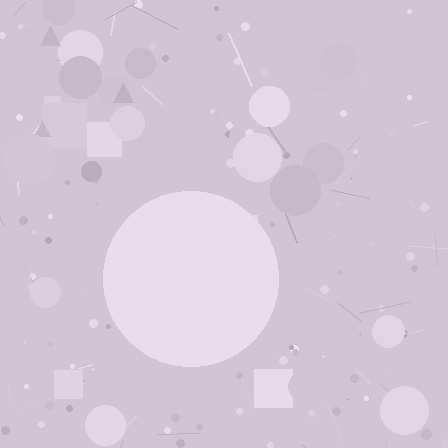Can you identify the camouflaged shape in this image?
The camouflaged shape is a circle.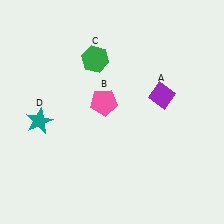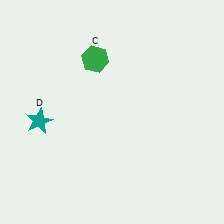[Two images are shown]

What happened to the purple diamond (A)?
The purple diamond (A) was removed in Image 2. It was in the top-right area of Image 1.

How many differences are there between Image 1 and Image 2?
There are 2 differences between the two images.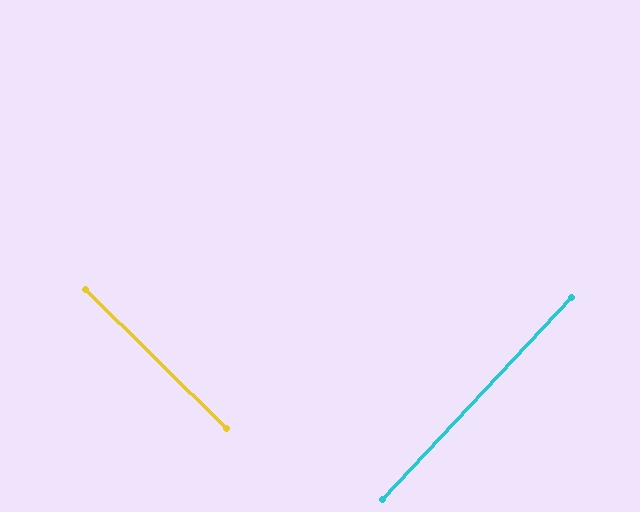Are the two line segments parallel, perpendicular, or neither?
Perpendicular — they meet at approximately 88°.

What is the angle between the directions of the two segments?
Approximately 88 degrees.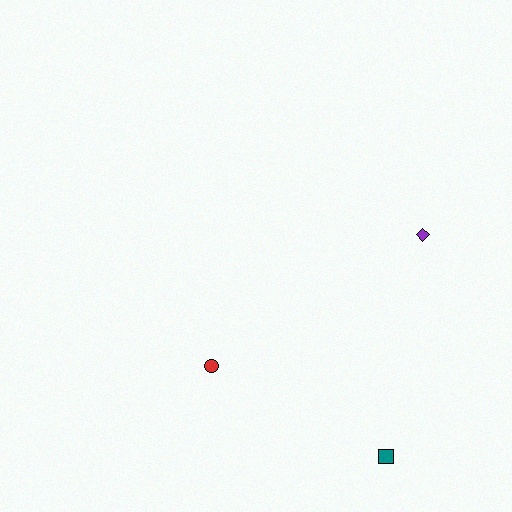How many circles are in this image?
There is 1 circle.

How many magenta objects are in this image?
There are no magenta objects.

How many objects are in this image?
There are 3 objects.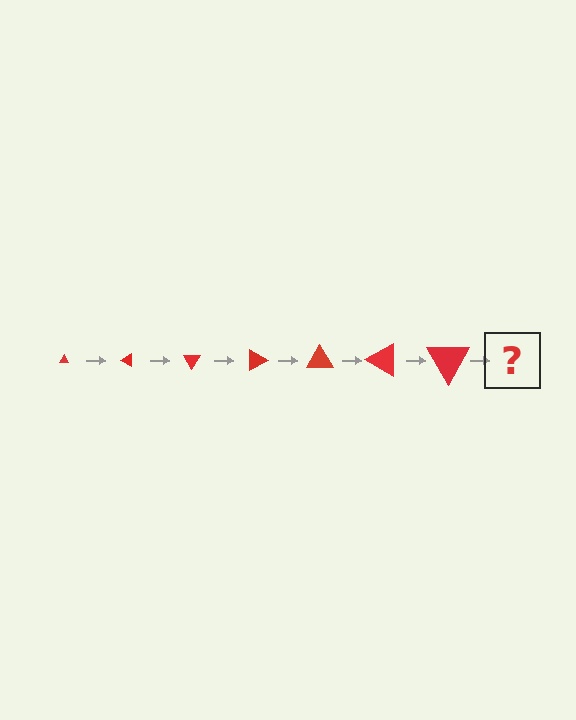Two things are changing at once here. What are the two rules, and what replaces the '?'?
The two rules are that the triangle grows larger each step and it rotates 30 degrees each step. The '?' should be a triangle, larger than the previous one and rotated 210 degrees from the start.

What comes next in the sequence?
The next element should be a triangle, larger than the previous one and rotated 210 degrees from the start.